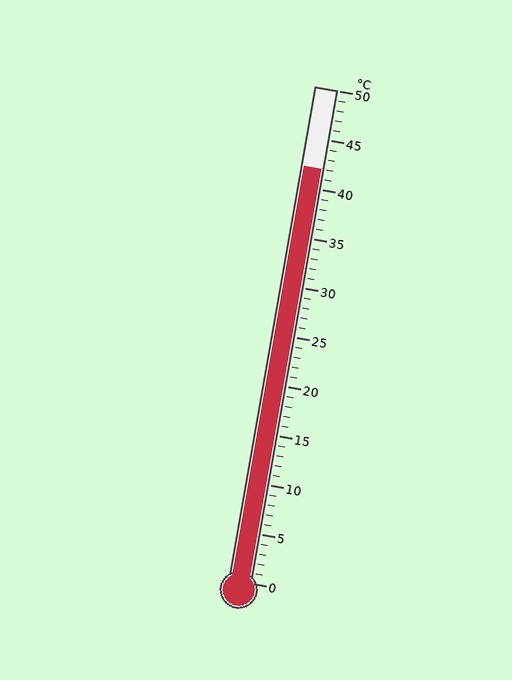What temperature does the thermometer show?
The thermometer shows approximately 42°C.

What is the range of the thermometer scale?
The thermometer scale ranges from 0°C to 50°C.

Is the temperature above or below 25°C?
The temperature is above 25°C.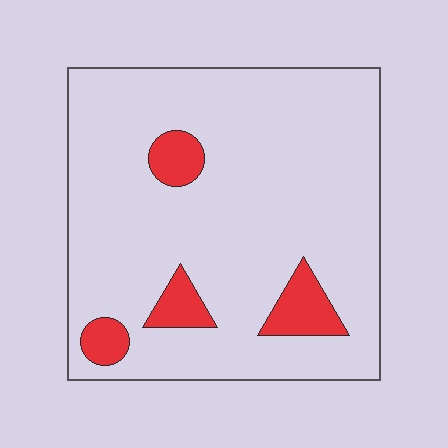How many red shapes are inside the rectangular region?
4.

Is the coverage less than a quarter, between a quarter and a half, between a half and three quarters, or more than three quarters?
Less than a quarter.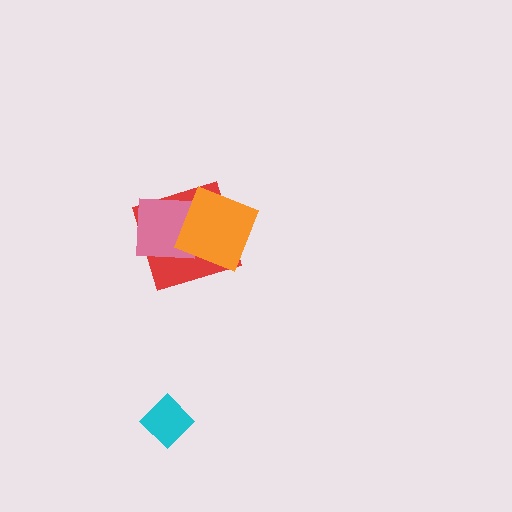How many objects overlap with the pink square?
2 objects overlap with the pink square.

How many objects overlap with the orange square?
2 objects overlap with the orange square.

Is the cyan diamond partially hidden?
No, no other shape covers it.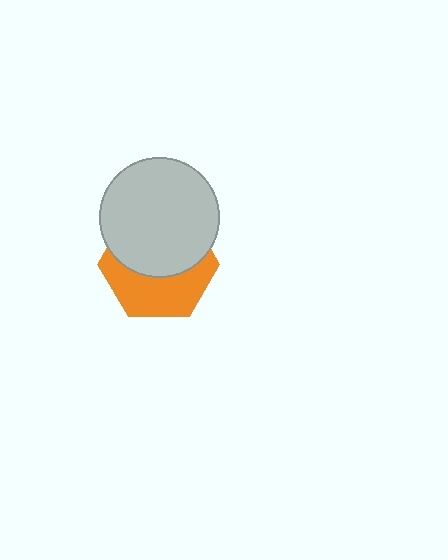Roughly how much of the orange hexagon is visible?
About half of it is visible (roughly 46%).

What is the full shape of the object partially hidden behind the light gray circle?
The partially hidden object is an orange hexagon.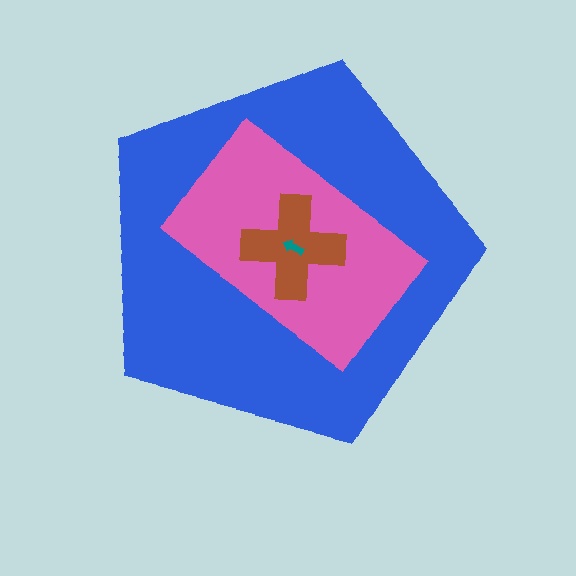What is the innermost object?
The teal arrow.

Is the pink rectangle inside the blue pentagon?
Yes.